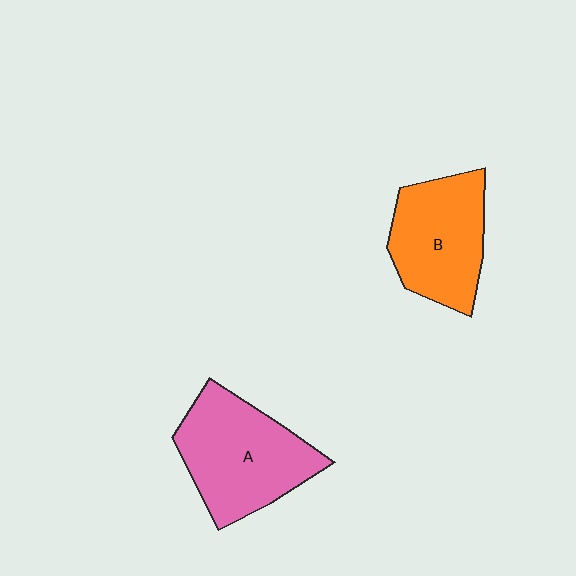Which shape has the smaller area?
Shape B (orange).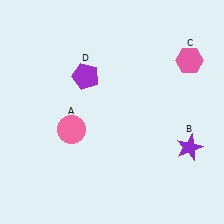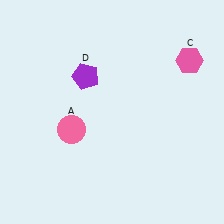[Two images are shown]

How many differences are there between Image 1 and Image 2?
There is 1 difference between the two images.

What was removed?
The purple star (B) was removed in Image 2.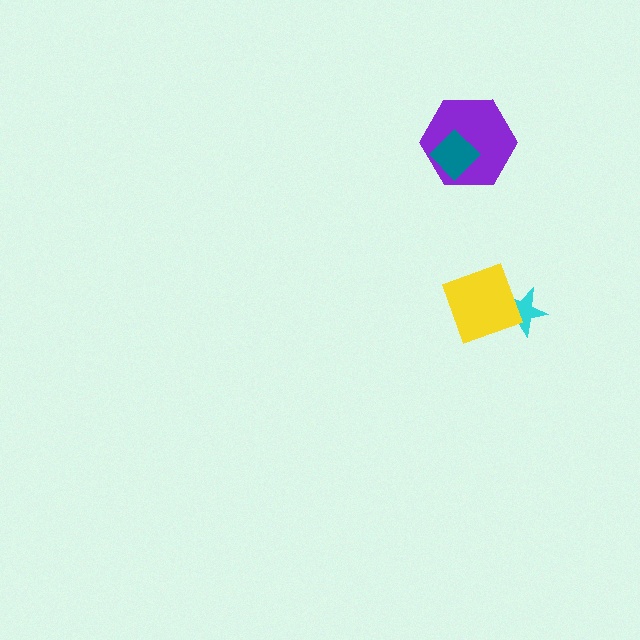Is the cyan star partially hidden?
Yes, it is partially covered by another shape.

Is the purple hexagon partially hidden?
Yes, it is partially covered by another shape.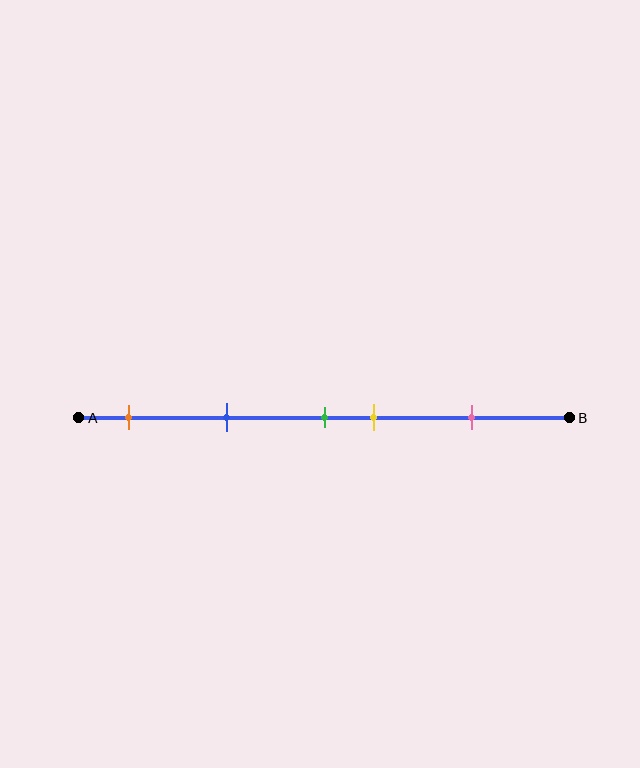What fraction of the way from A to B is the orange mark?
The orange mark is approximately 10% (0.1) of the way from A to B.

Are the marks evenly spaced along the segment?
No, the marks are not evenly spaced.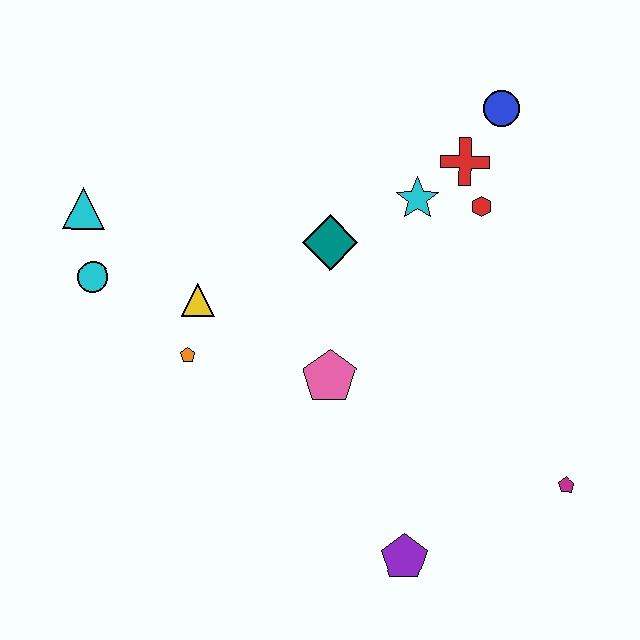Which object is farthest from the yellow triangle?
The magenta pentagon is farthest from the yellow triangle.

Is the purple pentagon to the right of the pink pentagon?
Yes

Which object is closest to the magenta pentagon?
The purple pentagon is closest to the magenta pentagon.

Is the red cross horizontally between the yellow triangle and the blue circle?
Yes